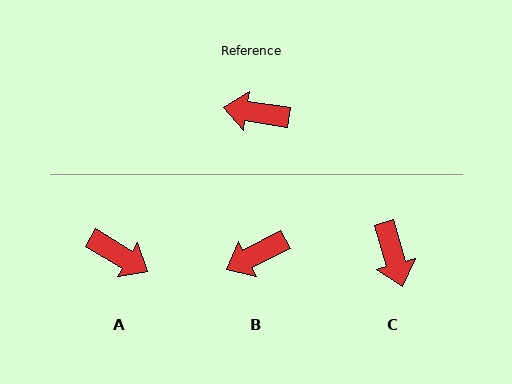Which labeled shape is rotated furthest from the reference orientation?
A, about 158 degrees away.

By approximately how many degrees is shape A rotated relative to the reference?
Approximately 158 degrees counter-clockwise.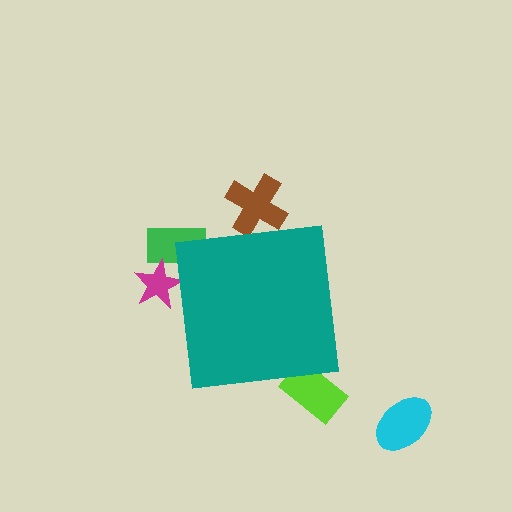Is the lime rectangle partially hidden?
Yes, the lime rectangle is partially hidden behind the teal square.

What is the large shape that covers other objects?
A teal square.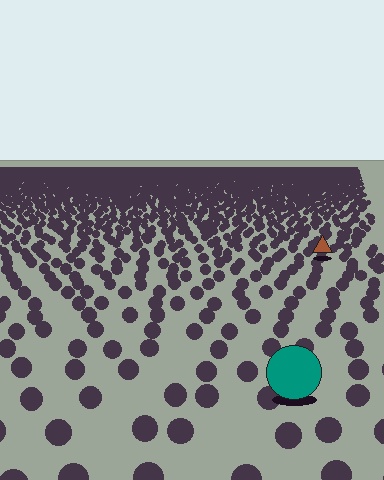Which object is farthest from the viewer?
The brown triangle is farthest from the viewer. It appears smaller and the ground texture around it is denser.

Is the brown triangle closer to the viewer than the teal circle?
No. The teal circle is closer — you can tell from the texture gradient: the ground texture is coarser near it.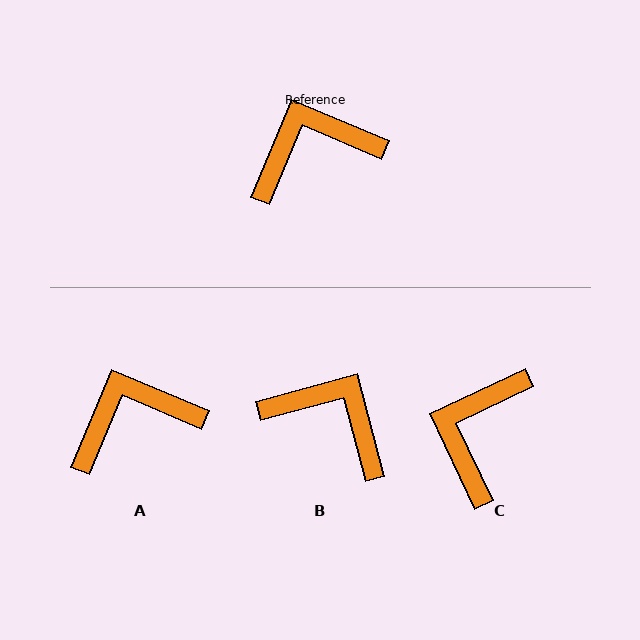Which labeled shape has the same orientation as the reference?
A.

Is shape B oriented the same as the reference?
No, it is off by about 52 degrees.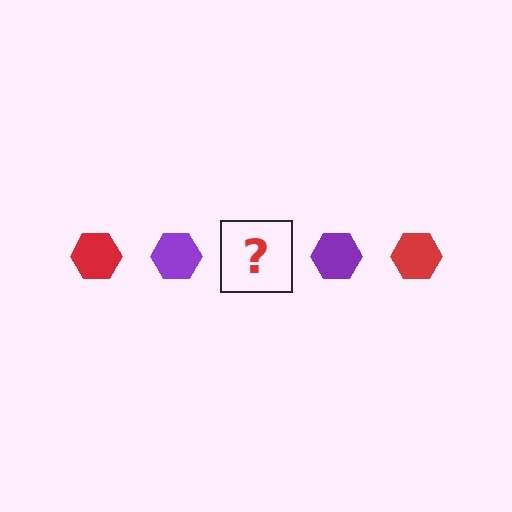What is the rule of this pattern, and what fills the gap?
The rule is that the pattern cycles through red, purple hexagons. The gap should be filled with a red hexagon.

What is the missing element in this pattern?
The missing element is a red hexagon.